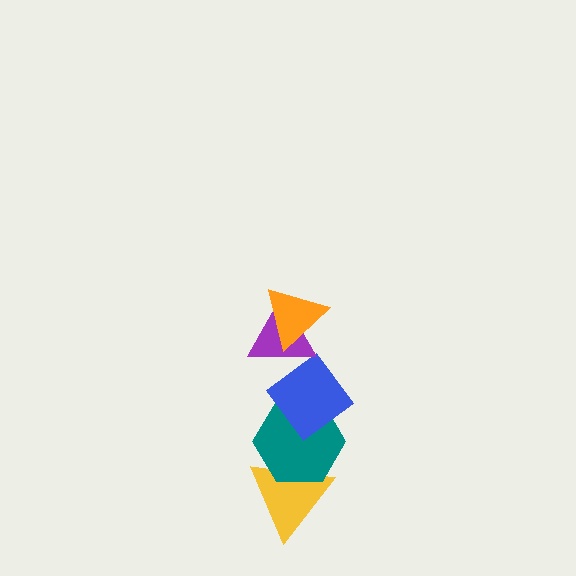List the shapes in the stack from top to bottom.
From top to bottom: the orange triangle, the purple triangle, the blue diamond, the teal hexagon, the yellow triangle.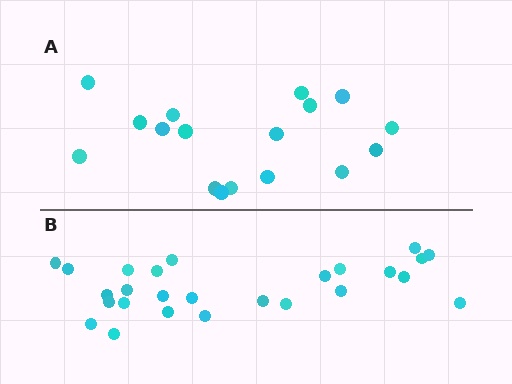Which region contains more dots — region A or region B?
Region B (the bottom region) has more dots.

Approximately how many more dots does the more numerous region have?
Region B has roughly 8 or so more dots than region A.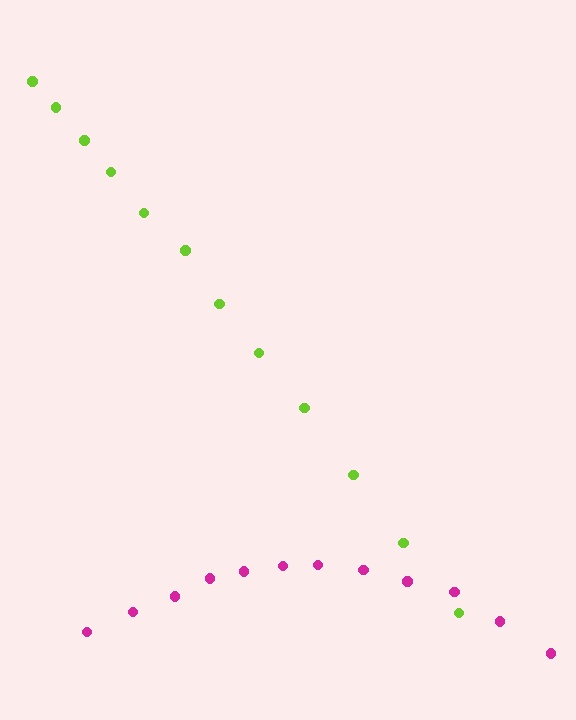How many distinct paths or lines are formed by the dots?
There are 2 distinct paths.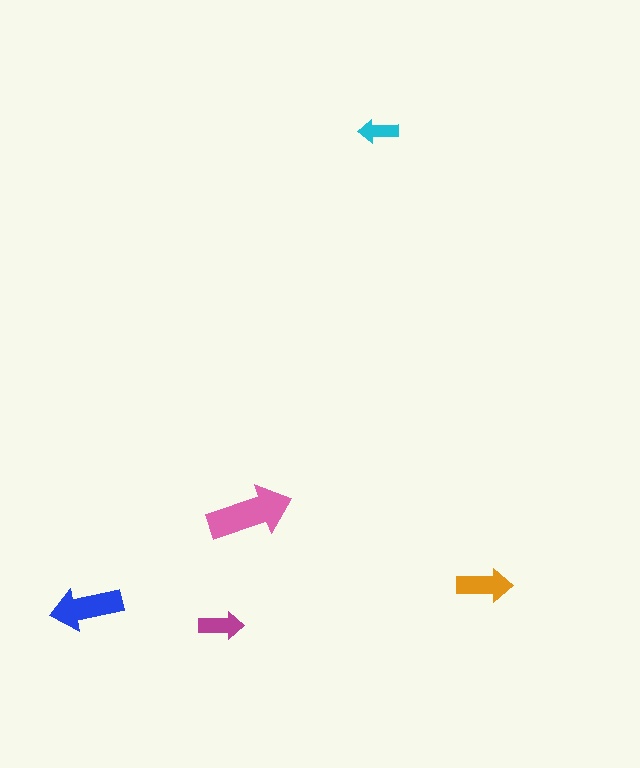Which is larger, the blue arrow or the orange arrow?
The blue one.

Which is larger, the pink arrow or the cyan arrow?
The pink one.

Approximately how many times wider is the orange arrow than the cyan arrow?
About 1.5 times wider.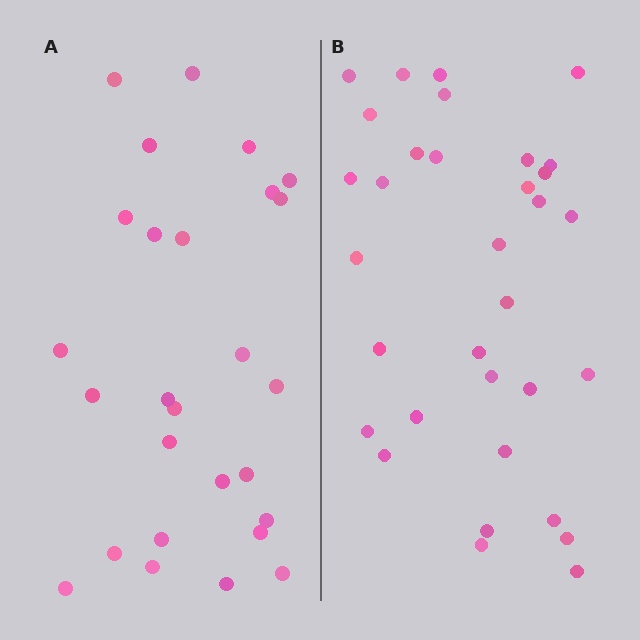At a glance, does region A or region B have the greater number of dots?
Region B (the right region) has more dots.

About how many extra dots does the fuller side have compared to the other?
Region B has about 6 more dots than region A.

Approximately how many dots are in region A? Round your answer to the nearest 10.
About 30 dots. (The exact count is 27, which rounds to 30.)